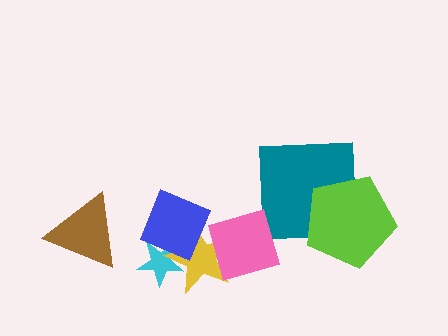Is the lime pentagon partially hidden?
No, no other shape covers it.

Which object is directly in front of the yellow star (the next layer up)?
The blue diamond is directly in front of the yellow star.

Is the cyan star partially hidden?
Yes, it is partially covered by another shape.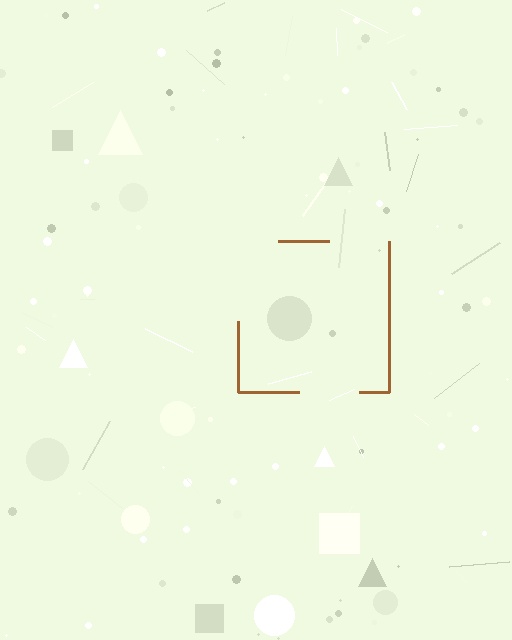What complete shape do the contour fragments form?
The contour fragments form a square.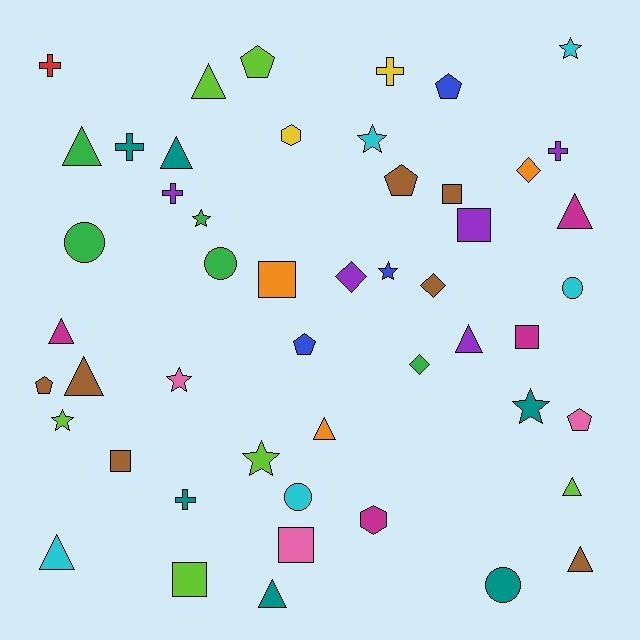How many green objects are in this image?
There are 5 green objects.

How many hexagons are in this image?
There are 2 hexagons.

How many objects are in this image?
There are 50 objects.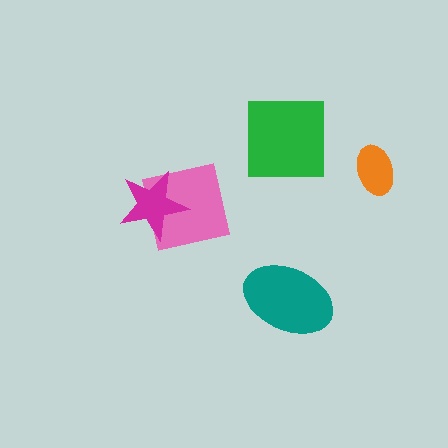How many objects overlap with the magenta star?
1 object overlaps with the magenta star.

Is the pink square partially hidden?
Yes, it is partially covered by another shape.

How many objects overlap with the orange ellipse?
0 objects overlap with the orange ellipse.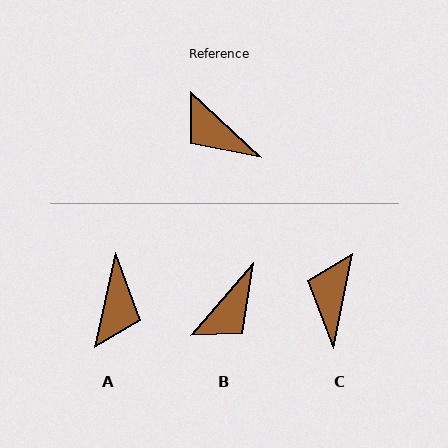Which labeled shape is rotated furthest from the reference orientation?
A, about 121 degrees away.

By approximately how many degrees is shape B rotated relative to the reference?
Approximately 92 degrees counter-clockwise.